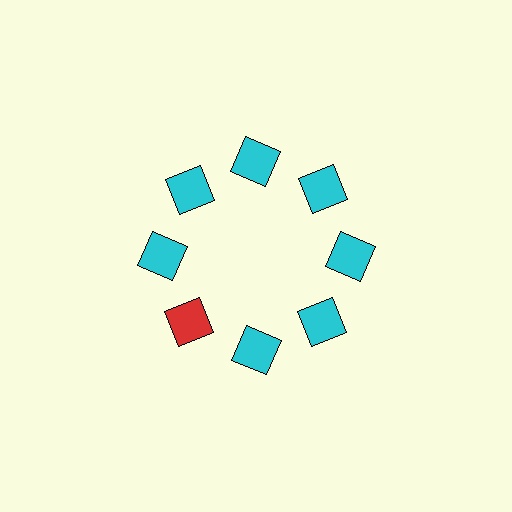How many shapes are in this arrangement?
There are 8 shapes arranged in a ring pattern.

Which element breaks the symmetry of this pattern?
The red square at roughly the 8 o'clock position breaks the symmetry. All other shapes are cyan squares.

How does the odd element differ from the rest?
It has a different color: red instead of cyan.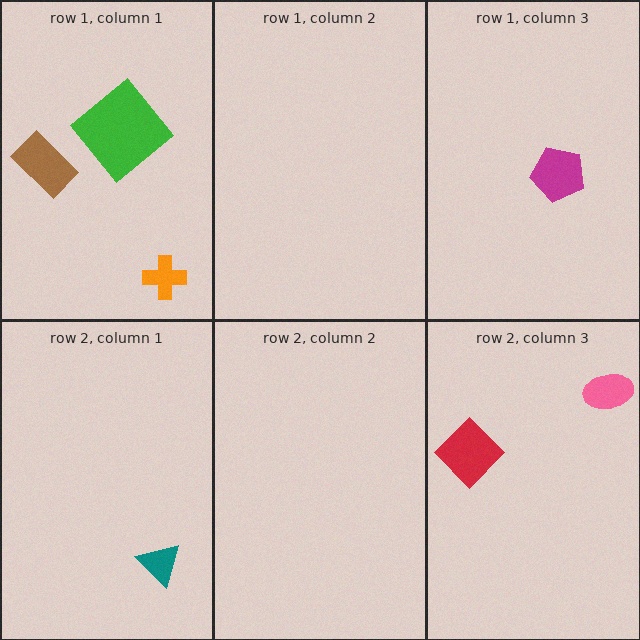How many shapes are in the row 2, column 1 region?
1.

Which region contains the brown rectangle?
The row 1, column 1 region.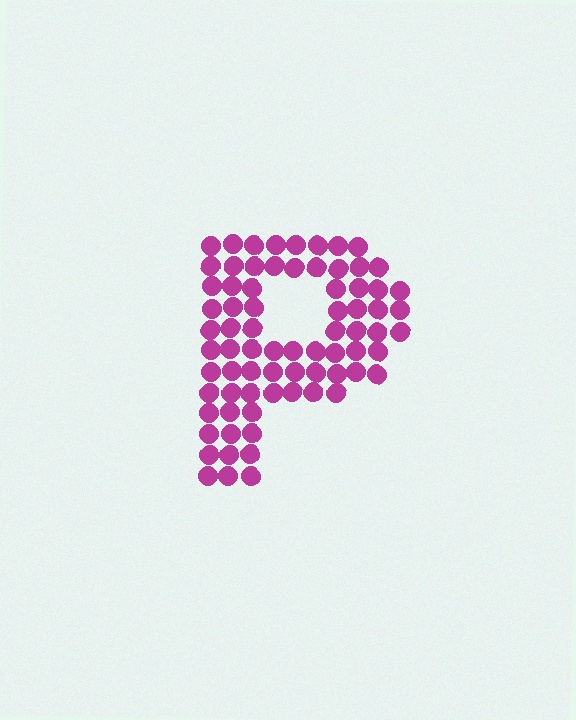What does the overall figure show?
The overall figure shows the letter P.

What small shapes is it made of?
It is made of small circles.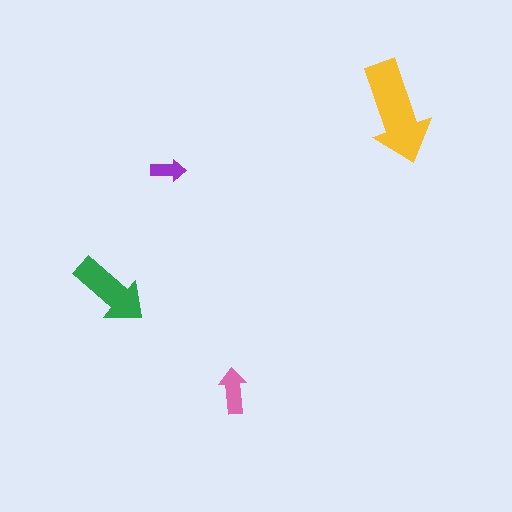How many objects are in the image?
There are 4 objects in the image.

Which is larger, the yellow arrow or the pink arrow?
The yellow one.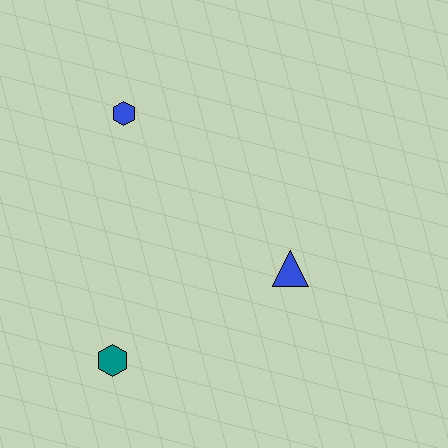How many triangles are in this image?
There is 1 triangle.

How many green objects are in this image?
There are no green objects.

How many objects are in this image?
There are 3 objects.